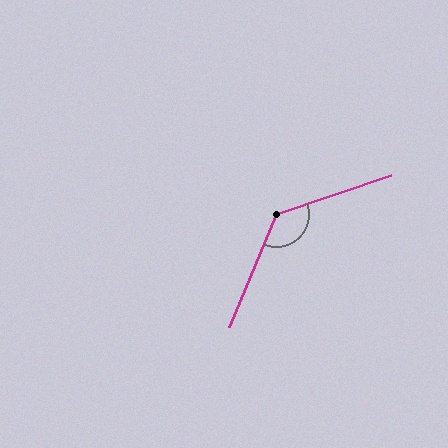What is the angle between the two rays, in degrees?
Approximately 131 degrees.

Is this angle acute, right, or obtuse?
It is obtuse.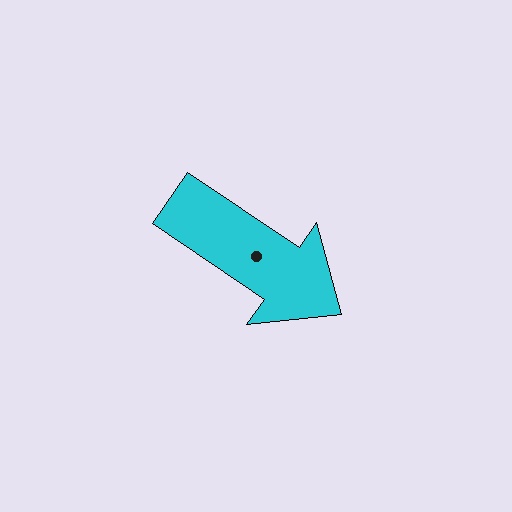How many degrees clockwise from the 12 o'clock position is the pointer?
Approximately 124 degrees.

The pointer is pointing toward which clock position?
Roughly 4 o'clock.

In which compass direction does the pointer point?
Southeast.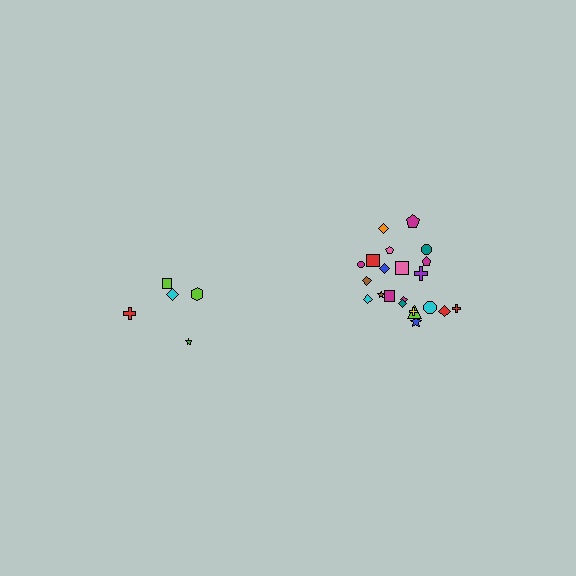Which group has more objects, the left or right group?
The right group.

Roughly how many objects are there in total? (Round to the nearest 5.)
Roughly 25 objects in total.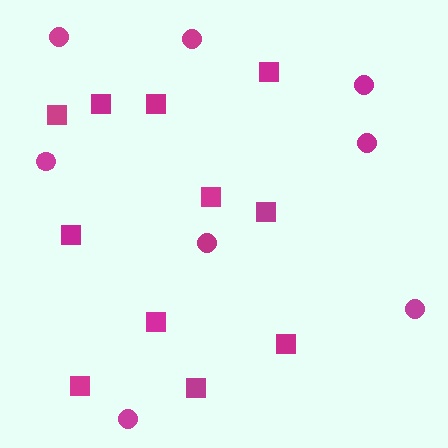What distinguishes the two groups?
There are 2 groups: one group of squares (11) and one group of circles (8).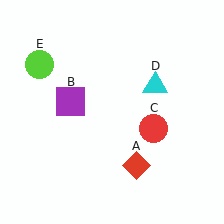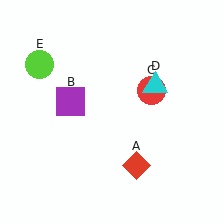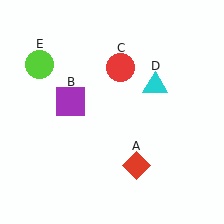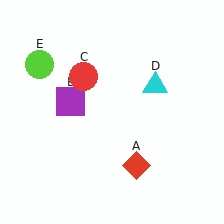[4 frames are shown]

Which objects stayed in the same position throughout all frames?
Red diamond (object A) and purple square (object B) and cyan triangle (object D) and lime circle (object E) remained stationary.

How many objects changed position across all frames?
1 object changed position: red circle (object C).